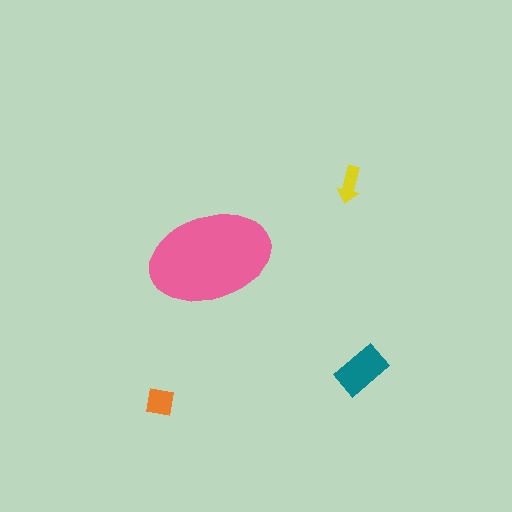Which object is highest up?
The yellow arrow is topmost.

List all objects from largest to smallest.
The pink ellipse, the teal rectangle, the orange square, the yellow arrow.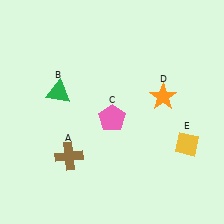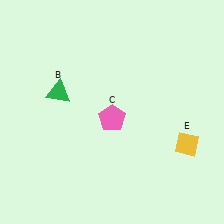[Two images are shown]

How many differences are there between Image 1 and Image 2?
There are 2 differences between the two images.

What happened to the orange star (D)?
The orange star (D) was removed in Image 2. It was in the top-right area of Image 1.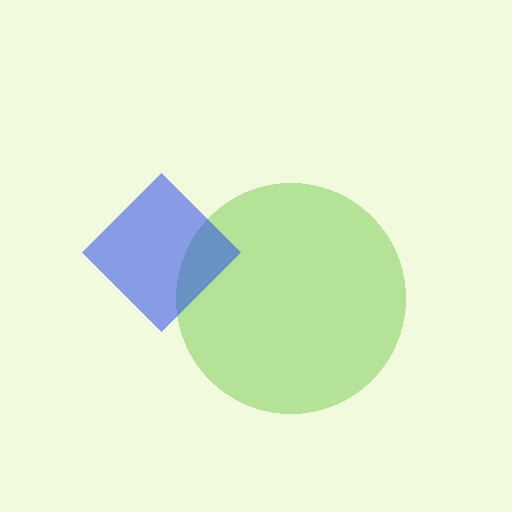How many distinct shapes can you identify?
There are 2 distinct shapes: a lime circle, a blue diamond.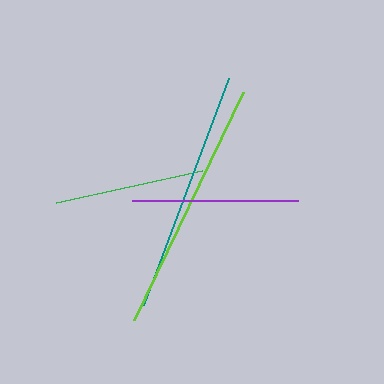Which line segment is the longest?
The lime line is the longest at approximately 252 pixels.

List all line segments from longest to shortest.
From longest to shortest: lime, teal, purple, green.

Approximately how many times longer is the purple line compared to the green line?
The purple line is approximately 1.1 times the length of the green line.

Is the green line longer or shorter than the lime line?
The lime line is longer than the green line.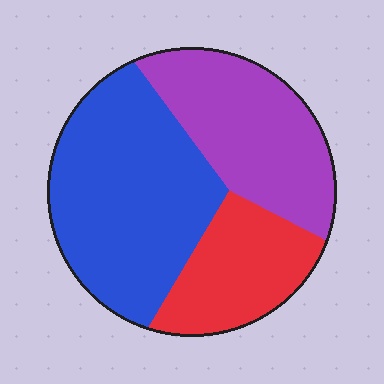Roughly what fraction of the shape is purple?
Purple covers about 30% of the shape.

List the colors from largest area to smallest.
From largest to smallest: blue, purple, red.